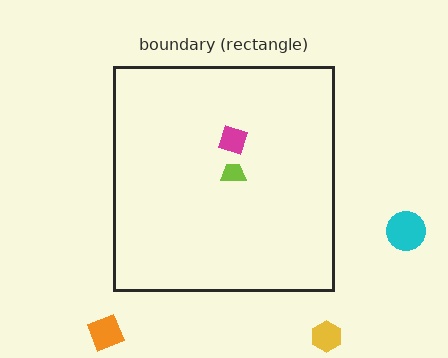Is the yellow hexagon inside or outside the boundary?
Outside.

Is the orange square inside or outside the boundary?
Outside.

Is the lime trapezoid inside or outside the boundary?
Inside.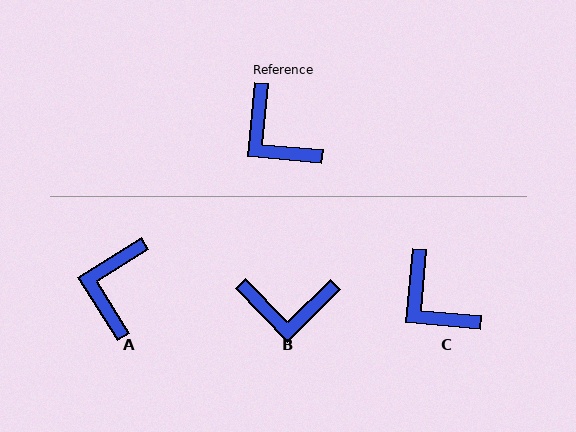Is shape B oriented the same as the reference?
No, it is off by about 50 degrees.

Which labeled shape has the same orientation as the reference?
C.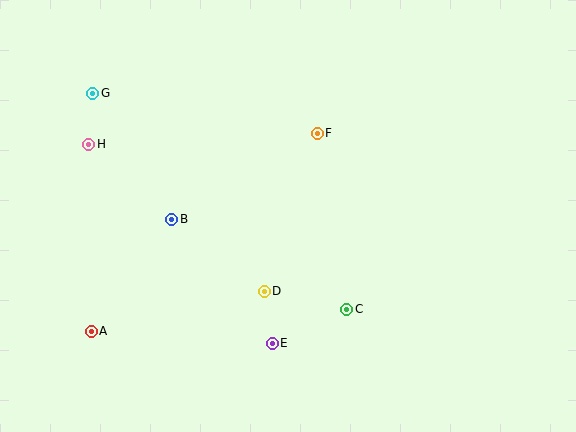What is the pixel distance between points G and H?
The distance between G and H is 51 pixels.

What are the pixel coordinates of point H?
Point H is at (89, 144).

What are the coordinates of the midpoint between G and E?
The midpoint between G and E is at (183, 218).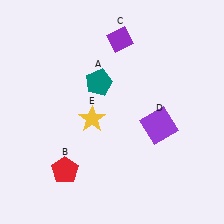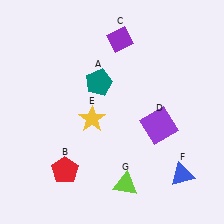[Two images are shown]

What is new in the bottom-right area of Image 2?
A blue triangle (F) was added in the bottom-right area of Image 2.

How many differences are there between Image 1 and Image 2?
There are 2 differences between the two images.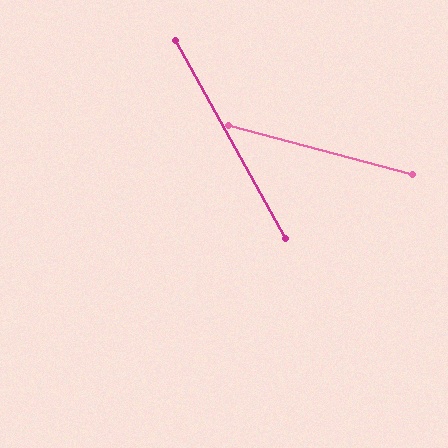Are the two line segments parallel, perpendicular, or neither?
Neither parallel nor perpendicular — they differ by about 46°.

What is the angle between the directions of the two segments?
Approximately 46 degrees.